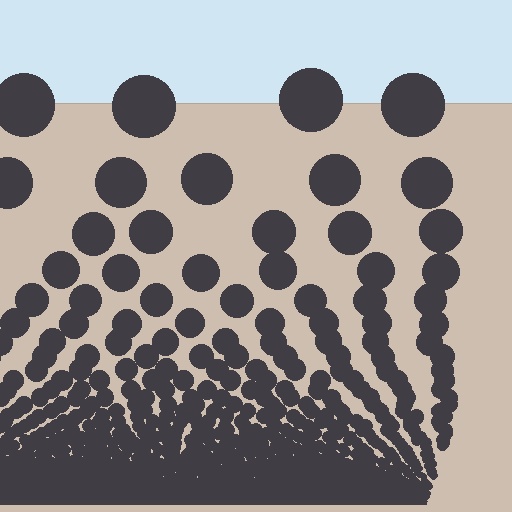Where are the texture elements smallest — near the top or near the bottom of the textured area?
Near the bottom.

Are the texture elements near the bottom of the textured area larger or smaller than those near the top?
Smaller. The gradient is inverted — elements near the bottom are smaller and denser.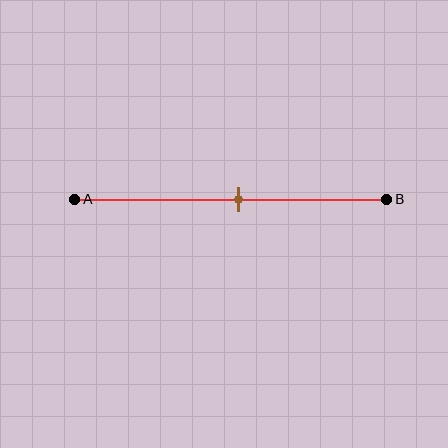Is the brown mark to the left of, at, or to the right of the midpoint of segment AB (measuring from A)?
The brown mark is approximately at the midpoint of segment AB.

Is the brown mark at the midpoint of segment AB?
Yes, the mark is approximately at the midpoint.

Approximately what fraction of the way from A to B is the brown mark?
The brown mark is approximately 55% of the way from A to B.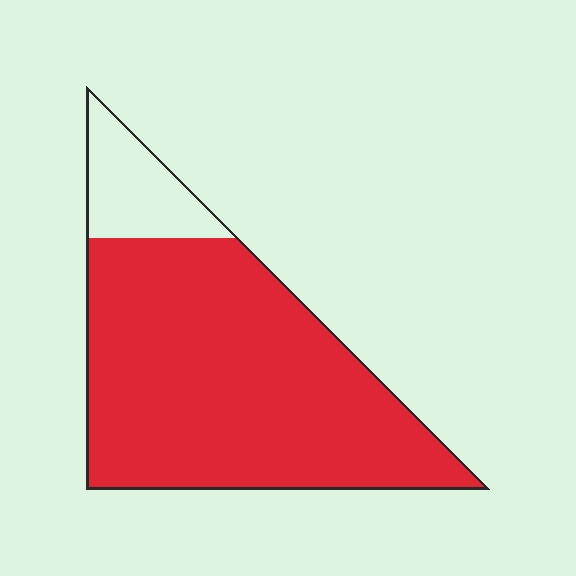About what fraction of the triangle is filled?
About seven eighths (7/8).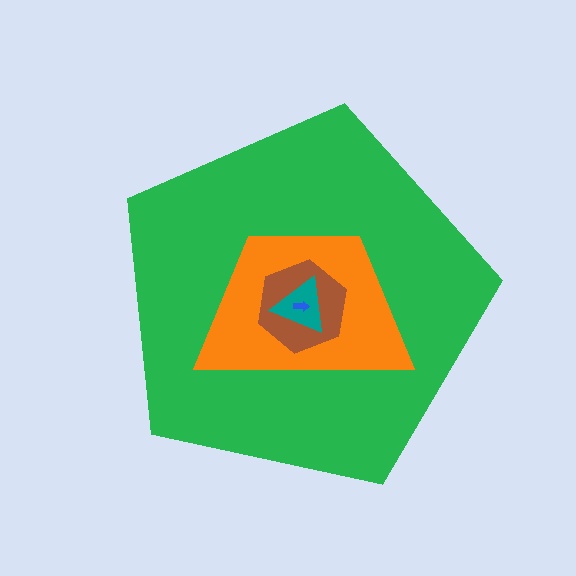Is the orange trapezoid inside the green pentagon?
Yes.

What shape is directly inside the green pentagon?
The orange trapezoid.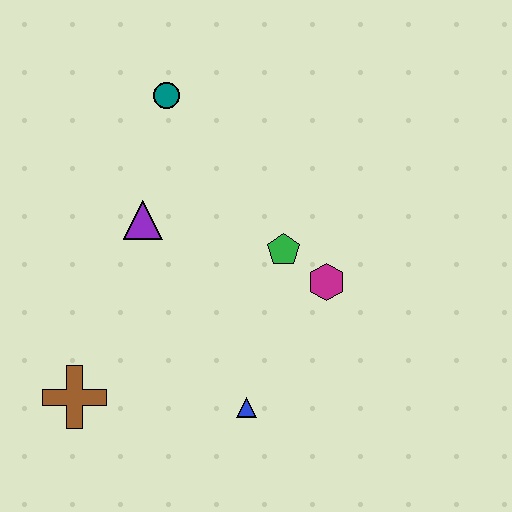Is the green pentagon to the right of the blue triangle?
Yes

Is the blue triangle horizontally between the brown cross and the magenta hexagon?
Yes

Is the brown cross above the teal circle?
No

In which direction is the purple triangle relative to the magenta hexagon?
The purple triangle is to the left of the magenta hexagon.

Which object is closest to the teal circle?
The purple triangle is closest to the teal circle.